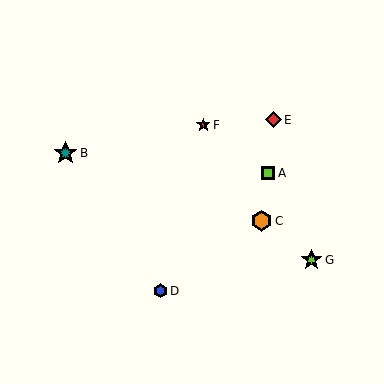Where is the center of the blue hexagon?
The center of the blue hexagon is at (160, 291).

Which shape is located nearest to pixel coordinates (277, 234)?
The orange hexagon (labeled C) at (262, 221) is nearest to that location.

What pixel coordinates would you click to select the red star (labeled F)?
Click at (203, 125) to select the red star F.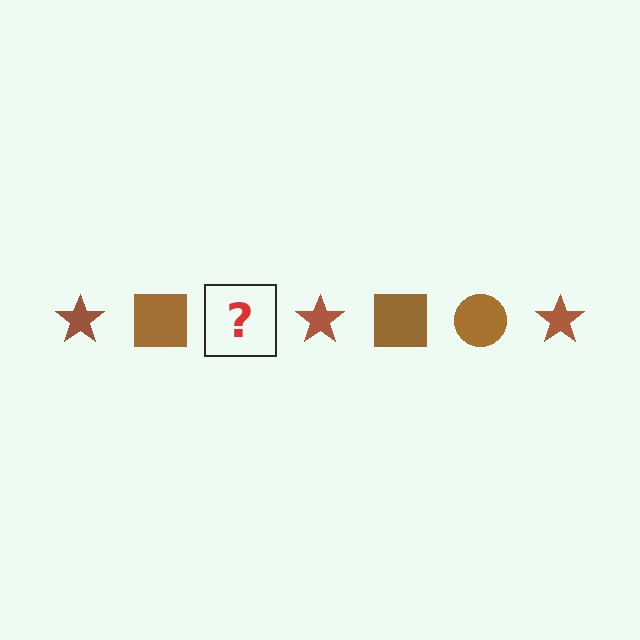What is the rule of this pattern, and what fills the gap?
The rule is that the pattern cycles through star, square, circle shapes in brown. The gap should be filled with a brown circle.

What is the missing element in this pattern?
The missing element is a brown circle.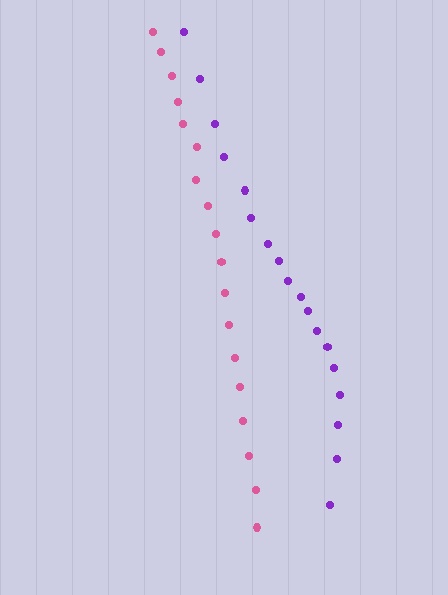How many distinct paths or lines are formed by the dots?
There are 2 distinct paths.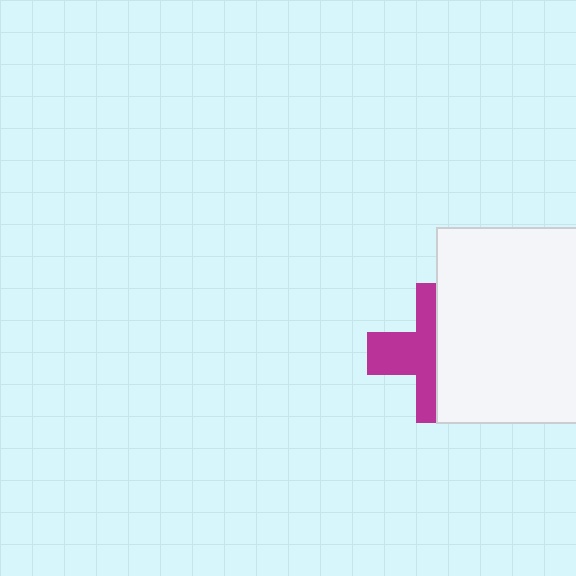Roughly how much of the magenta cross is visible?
About half of it is visible (roughly 47%).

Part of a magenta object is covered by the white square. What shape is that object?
It is a cross.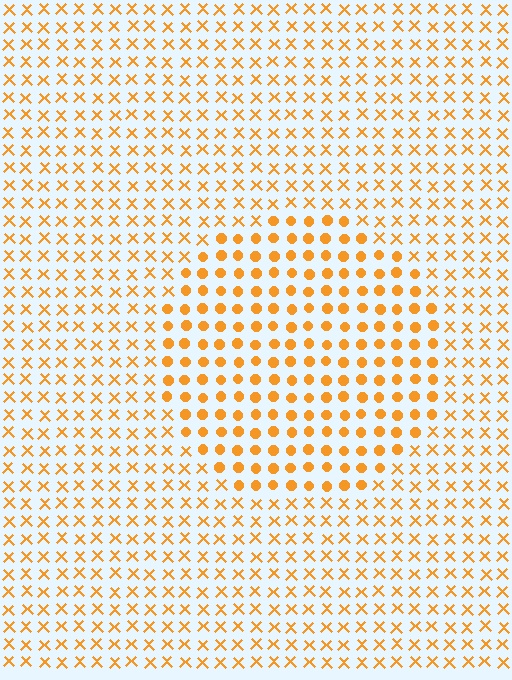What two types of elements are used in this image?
The image uses circles inside the circle region and X marks outside it.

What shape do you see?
I see a circle.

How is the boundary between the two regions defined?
The boundary is defined by a change in element shape: circles inside vs. X marks outside. All elements share the same color and spacing.